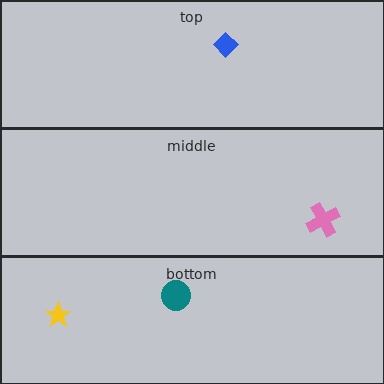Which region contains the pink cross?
The middle region.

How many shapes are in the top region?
1.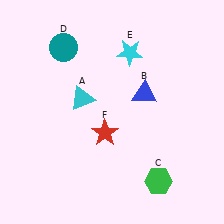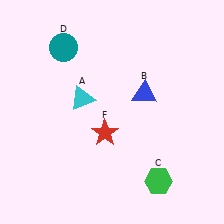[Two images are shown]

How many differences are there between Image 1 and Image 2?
There is 1 difference between the two images.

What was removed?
The cyan star (E) was removed in Image 2.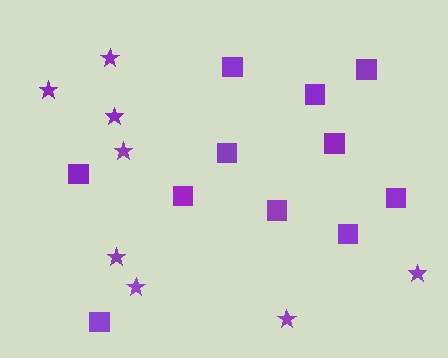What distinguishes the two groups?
There are 2 groups: one group of squares (11) and one group of stars (8).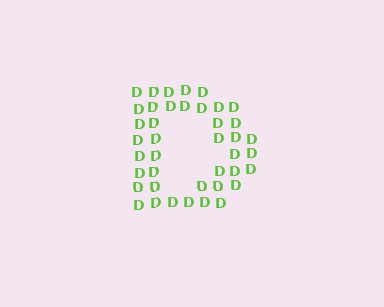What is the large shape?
The large shape is the letter D.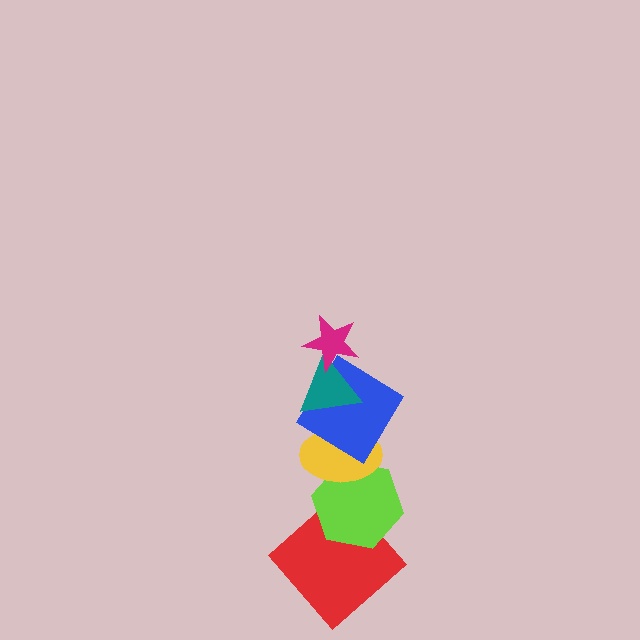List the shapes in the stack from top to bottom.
From top to bottom: the magenta star, the teal triangle, the blue diamond, the yellow ellipse, the lime hexagon, the red diamond.